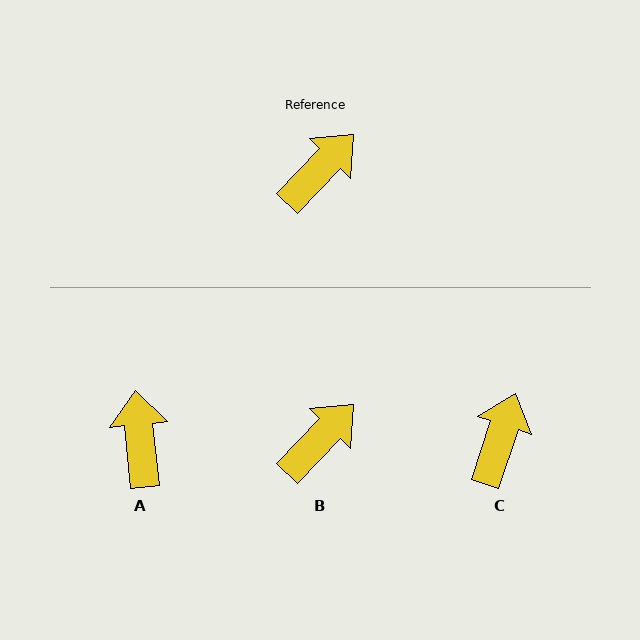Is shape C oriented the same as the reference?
No, it is off by about 26 degrees.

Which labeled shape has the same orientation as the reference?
B.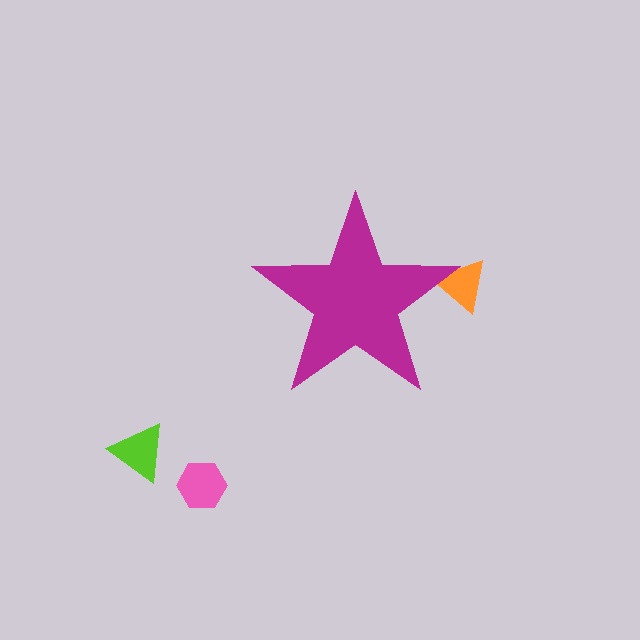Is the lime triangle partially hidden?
No, the lime triangle is fully visible.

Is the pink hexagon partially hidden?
No, the pink hexagon is fully visible.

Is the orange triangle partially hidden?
Yes, the orange triangle is partially hidden behind the magenta star.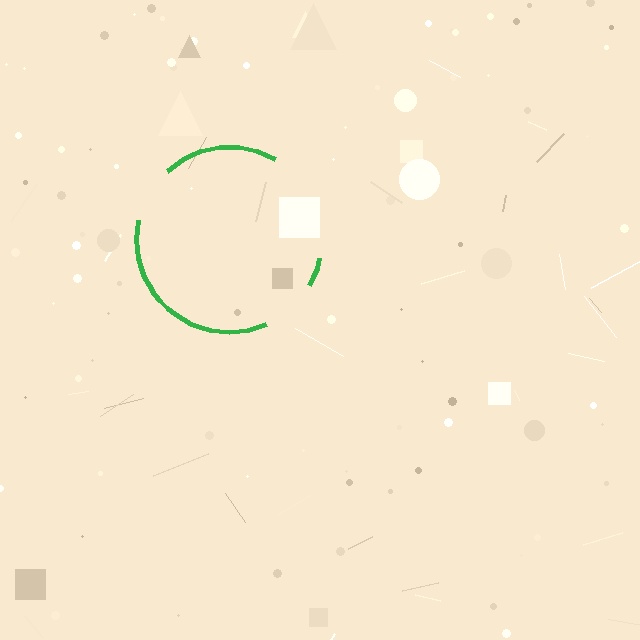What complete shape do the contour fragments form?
The contour fragments form a circle.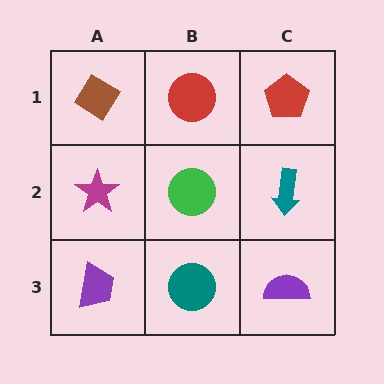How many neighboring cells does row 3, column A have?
2.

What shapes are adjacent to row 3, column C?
A teal arrow (row 2, column C), a teal circle (row 3, column B).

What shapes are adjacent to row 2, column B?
A red circle (row 1, column B), a teal circle (row 3, column B), a magenta star (row 2, column A), a teal arrow (row 2, column C).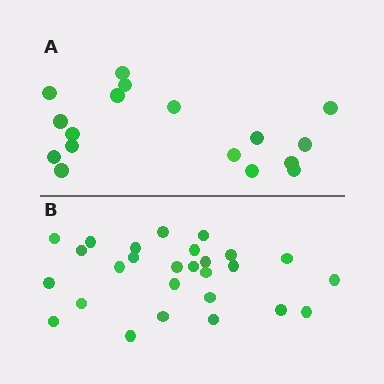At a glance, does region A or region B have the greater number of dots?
Region B (the bottom region) has more dots.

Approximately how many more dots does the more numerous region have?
Region B has roughly 10 or so more dots than region A.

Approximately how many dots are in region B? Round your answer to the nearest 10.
About 30 dots. (The exact count is 27, which rounds to 30.)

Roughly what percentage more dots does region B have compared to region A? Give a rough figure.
About 60% more.